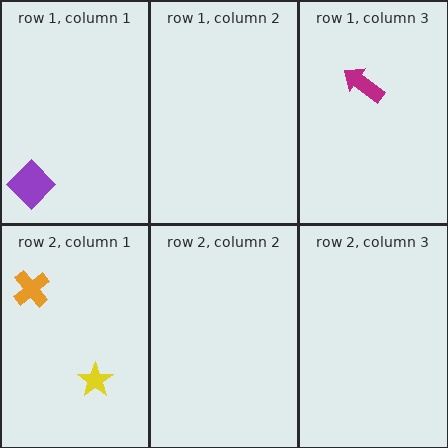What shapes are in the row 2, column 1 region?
The yellow star, the orange cross.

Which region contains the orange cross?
The row 2, column 1 region.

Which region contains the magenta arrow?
The row 1, column 3 region.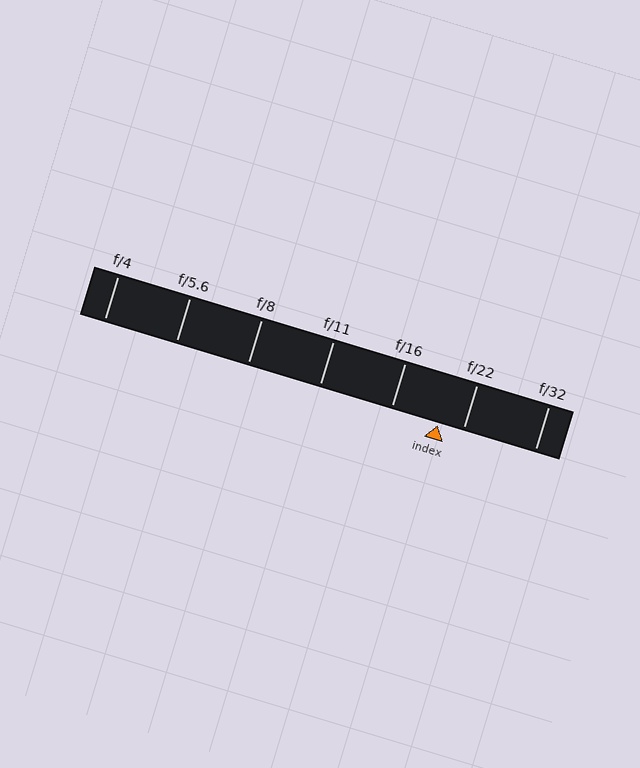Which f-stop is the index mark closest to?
The index mark is closest to f/22.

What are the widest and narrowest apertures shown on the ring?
The widest aperture shown is f/4 and the narrowest is f/32.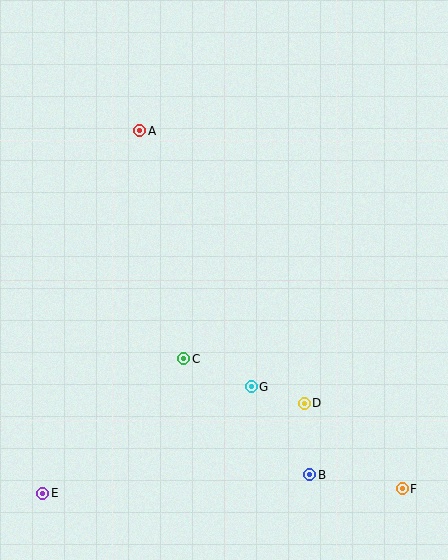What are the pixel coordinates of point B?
Point B is at (310, 475).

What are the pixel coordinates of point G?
Point G is at (251, 387).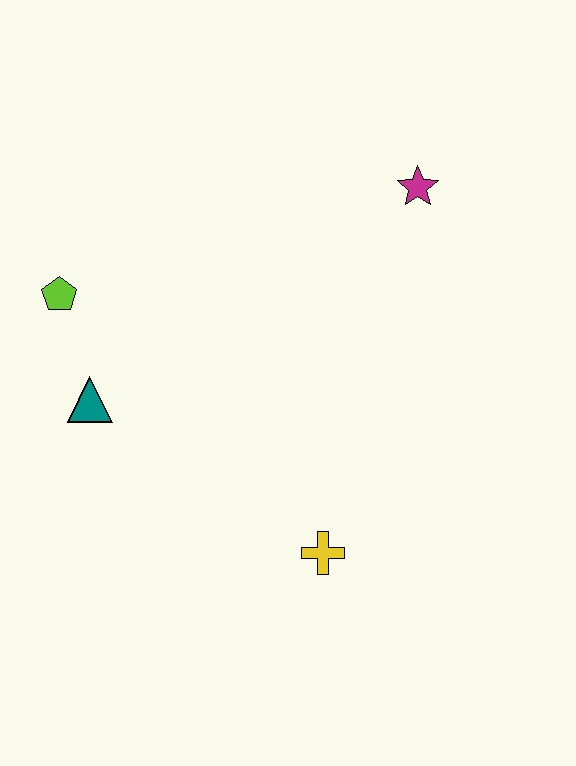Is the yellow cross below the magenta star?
Yes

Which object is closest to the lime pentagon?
The teal triangle is closest to the lime pentagon.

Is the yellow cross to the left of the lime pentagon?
No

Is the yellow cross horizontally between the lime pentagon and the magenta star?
Yes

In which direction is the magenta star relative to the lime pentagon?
The magenta star is to the right of the lime pentagon.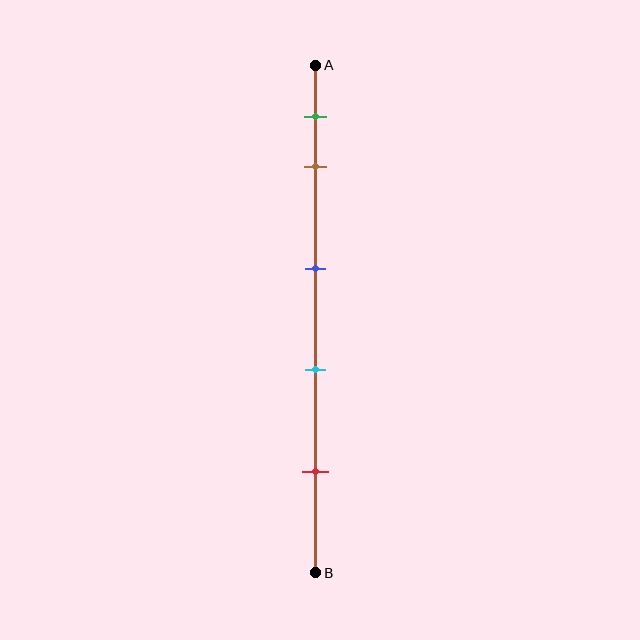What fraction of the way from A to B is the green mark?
The green mark is approximately 10% (0.1) of the way from A to B.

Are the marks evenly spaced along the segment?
No, the marks are not evenly spaced.